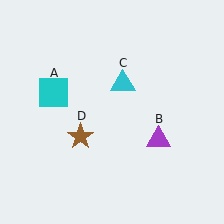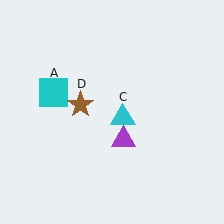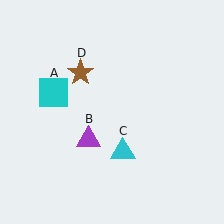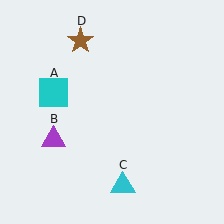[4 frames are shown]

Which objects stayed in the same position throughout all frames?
Cyan square (object A) remained stationary.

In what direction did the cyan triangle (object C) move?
The cyan triangle (object C) moved down.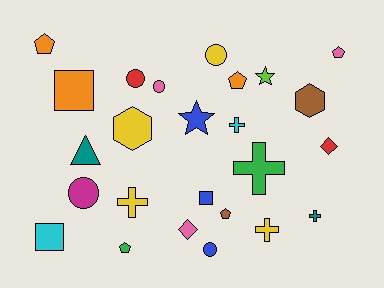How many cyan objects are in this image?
There are 2 cyan objects.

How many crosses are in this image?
There are 5 crosses.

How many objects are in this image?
There are 25 objects.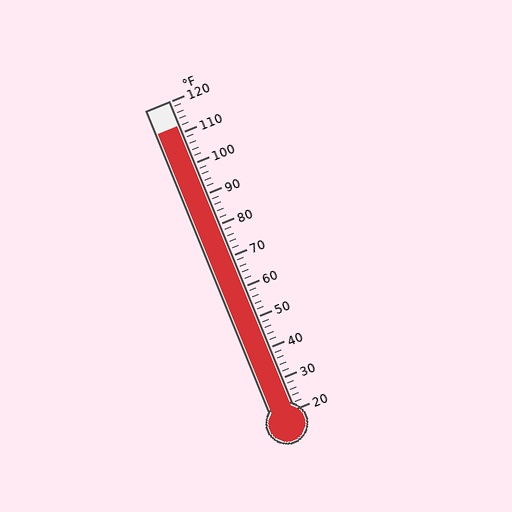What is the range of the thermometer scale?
The thermometer scale ranges from 20°F to 120°F.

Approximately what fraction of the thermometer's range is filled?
The thermometer is filled to approximately 90% of its range.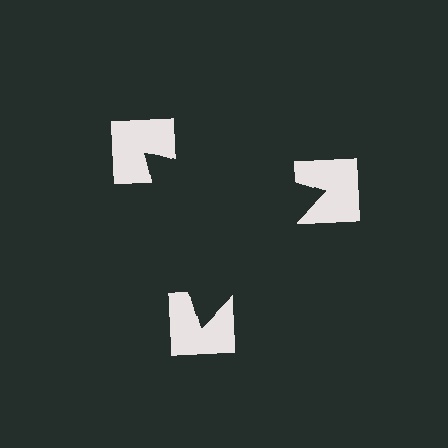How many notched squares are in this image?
There are 3 — one at each vertex of the illusory triangle.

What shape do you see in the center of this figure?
An illusory triangle — its edges are inferred from the aligned wedge cuts in the notched squares, not physically drawn.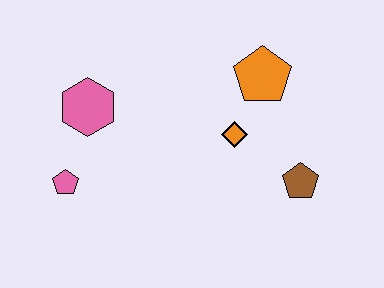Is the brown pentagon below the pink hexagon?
Yes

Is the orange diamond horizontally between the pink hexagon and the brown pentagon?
Yes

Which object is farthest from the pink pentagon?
The brown pentagon is farthest from the pink pentagon.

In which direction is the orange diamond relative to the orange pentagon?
The orange diamond is below the orange pentagon.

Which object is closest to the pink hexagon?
The pink pentagon is closest to the pink hexagon.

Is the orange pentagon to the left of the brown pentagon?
Yes